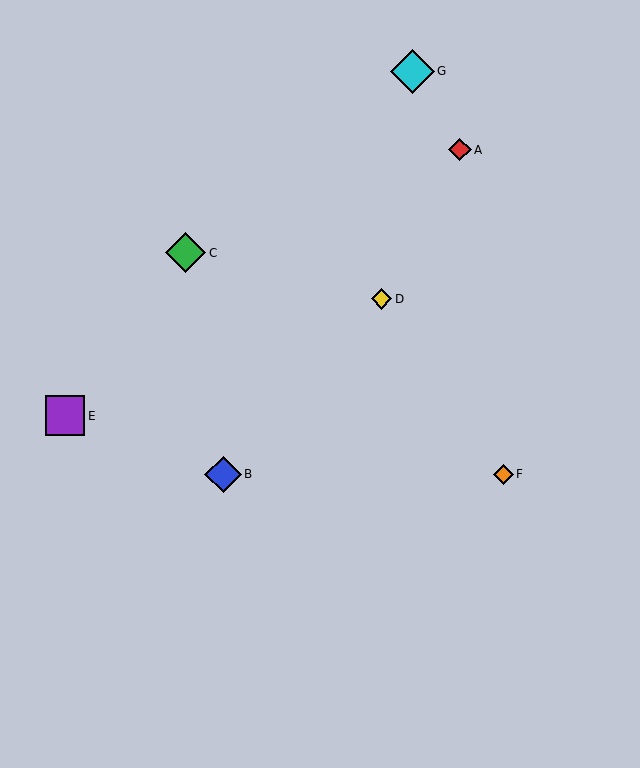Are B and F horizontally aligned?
Yes, both are at y≈474.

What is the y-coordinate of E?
Object E is at y≈416.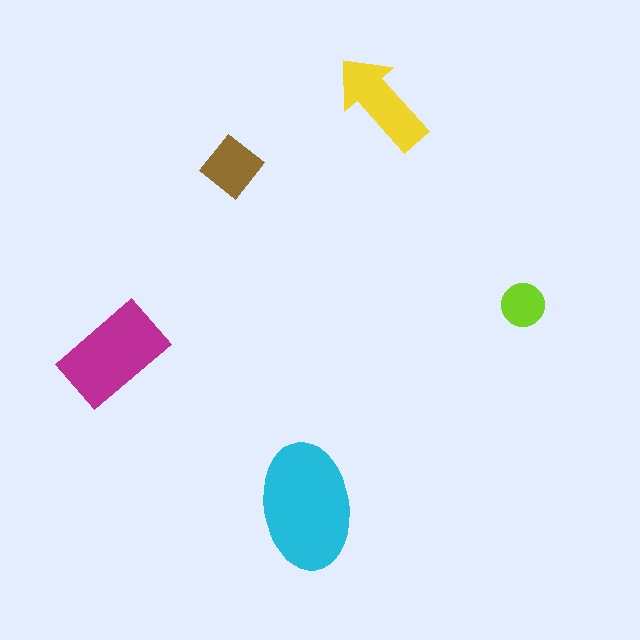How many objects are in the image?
There are 5 objects in the image.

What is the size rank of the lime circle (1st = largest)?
5th.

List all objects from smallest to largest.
The lime circle, the brown diamond, the yellow arrow, the magenta rectangle, the cyan ellipse.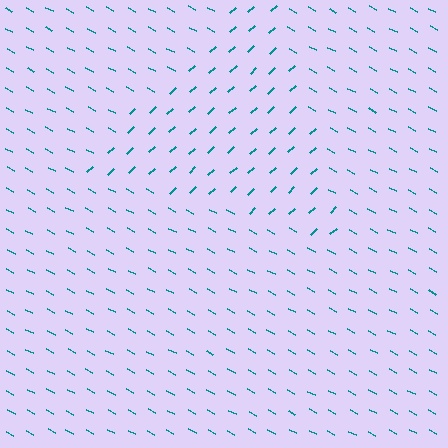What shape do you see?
I see a triangle.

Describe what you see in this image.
The image is filled with small teal line segments. A triangle region in the image has lines oriented differently from the surrounding lines, creating a visible texture boundary.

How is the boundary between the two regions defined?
The boundary is defined purely by a change in line orientation (approximately 70 degrees difference). All lines are the same color and thickness.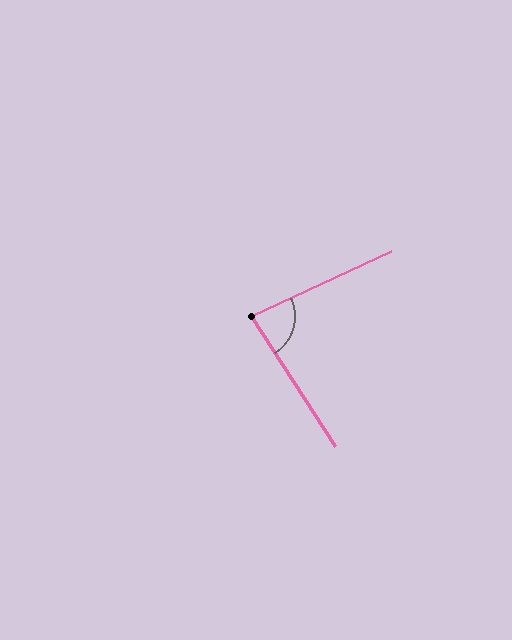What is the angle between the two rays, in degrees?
Approximately 82 degrees.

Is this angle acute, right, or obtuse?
It is acute.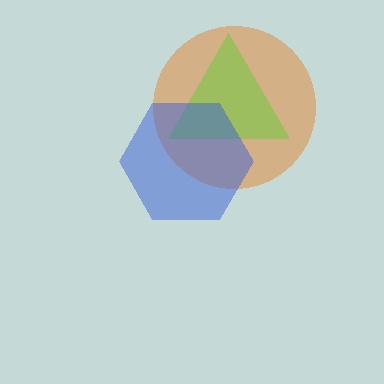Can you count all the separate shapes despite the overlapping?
Yes, there are 3 separate shapes.